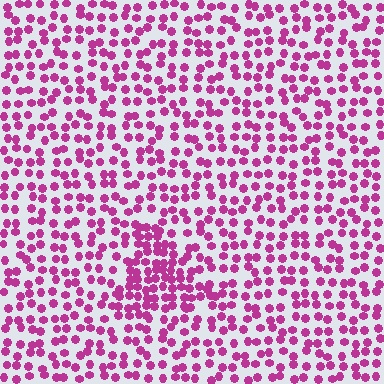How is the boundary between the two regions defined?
The boundary is defined by a change in element density (approximately 1.8x ratio). All elements are the same color, size, and shape.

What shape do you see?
I see a triangle.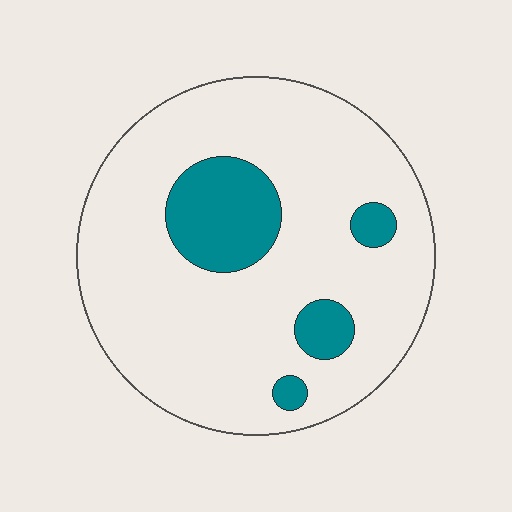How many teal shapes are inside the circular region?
4.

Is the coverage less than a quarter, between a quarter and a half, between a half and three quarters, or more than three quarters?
Less than a quarter.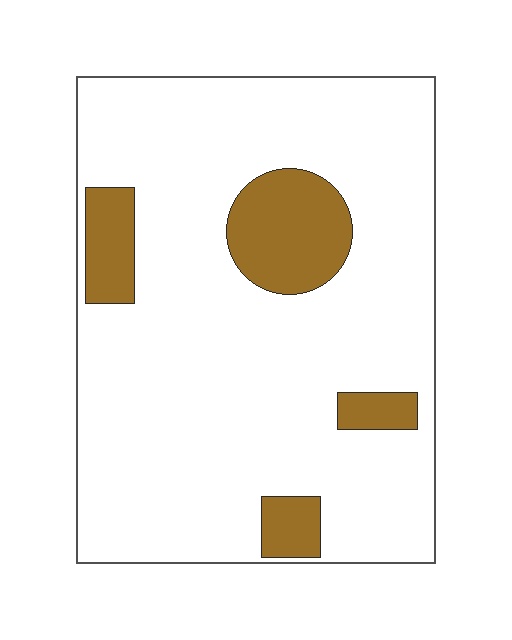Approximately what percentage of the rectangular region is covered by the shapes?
Approximately 15%.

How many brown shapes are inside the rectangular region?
4.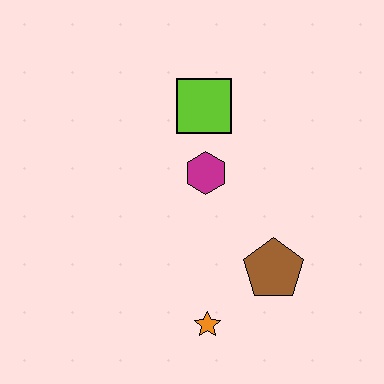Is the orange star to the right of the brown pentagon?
No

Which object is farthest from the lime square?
The orange star is farthest from the lime square.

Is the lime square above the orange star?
Yes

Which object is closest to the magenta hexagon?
The lime square is closest to the magenta hexagon.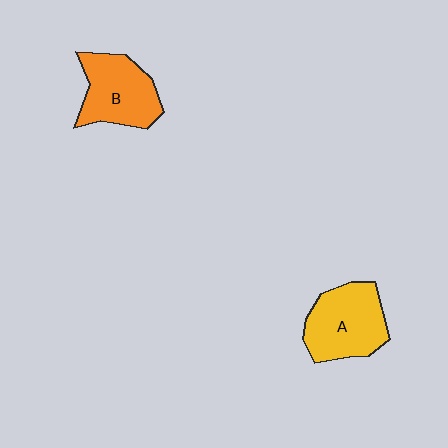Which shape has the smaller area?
Shape B (orange).